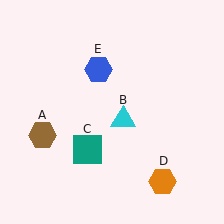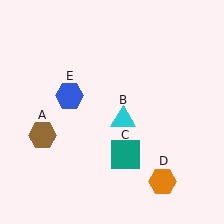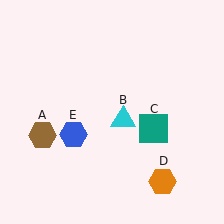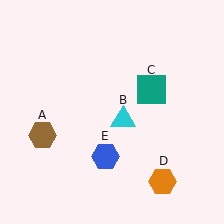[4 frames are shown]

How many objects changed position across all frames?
2 objects changed position: teal square (object C), blue hexagon (object E).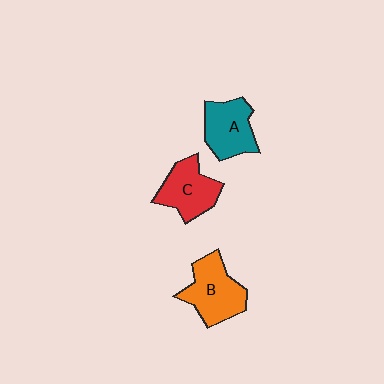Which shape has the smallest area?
Shape C (red).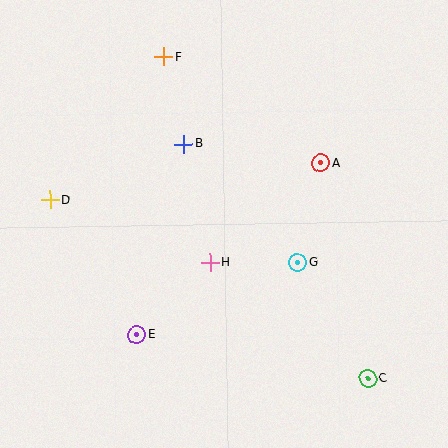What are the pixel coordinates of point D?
Point D is at (50, 199).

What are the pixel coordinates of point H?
Point H is at (210, 262).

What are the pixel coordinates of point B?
Point B is at (183, 144).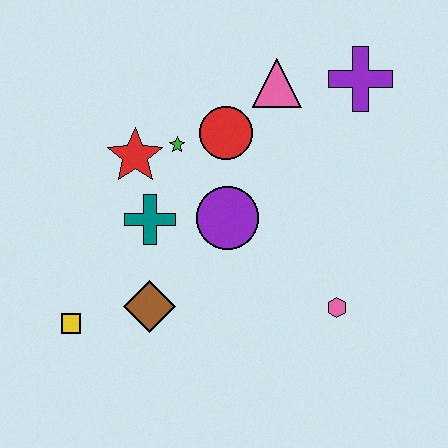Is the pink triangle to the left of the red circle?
No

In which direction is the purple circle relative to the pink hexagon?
The purple circle is to the left of the pink hexagon.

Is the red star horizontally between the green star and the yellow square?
Yes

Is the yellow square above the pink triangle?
No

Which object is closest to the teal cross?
The red star is closest to the teal cross.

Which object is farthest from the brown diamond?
The purple cross is farthest from the brown diamond.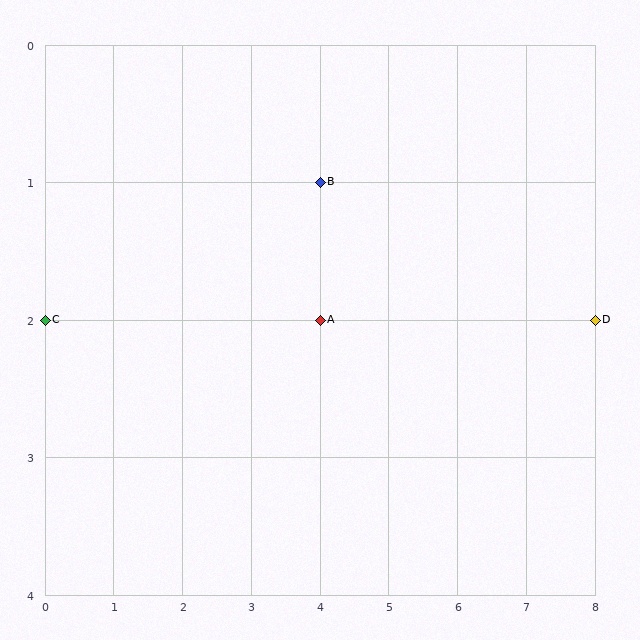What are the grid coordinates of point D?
Point D is at grid coordinates (8, 2).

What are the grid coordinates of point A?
Point A is at grid coordinates (4, 2).